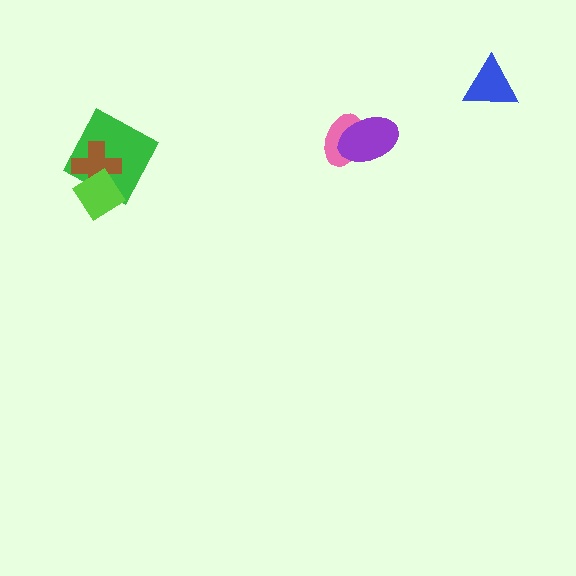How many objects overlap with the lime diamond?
2 objects overlap with the lime diamond.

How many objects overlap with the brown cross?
2 objects overlap with the brown cross.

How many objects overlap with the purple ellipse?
1 object overlaps with the purple ellipse.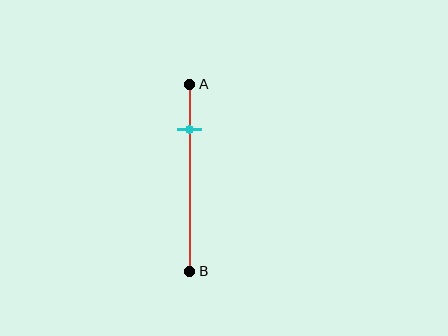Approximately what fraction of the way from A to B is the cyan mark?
The cyan mark is approximately 25% of the way from A to B.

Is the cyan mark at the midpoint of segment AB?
No, the mark is at about 25% from A, not at the 50% midpoint.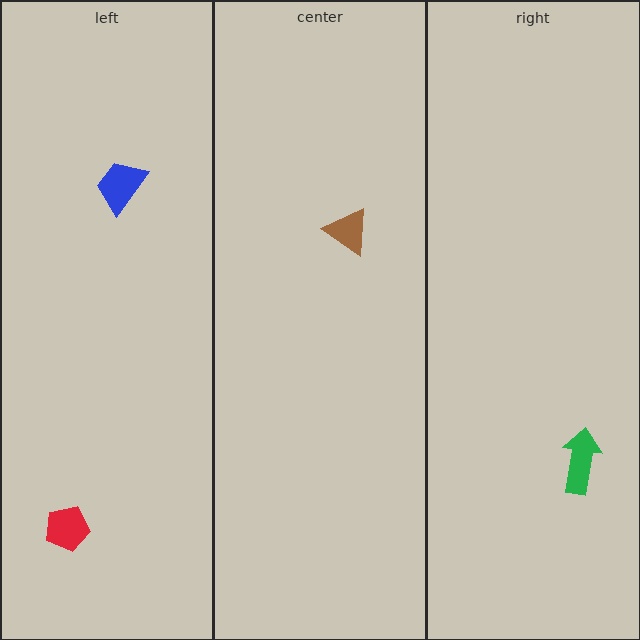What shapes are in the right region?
The green arrow.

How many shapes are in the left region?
2.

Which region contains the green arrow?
The right region.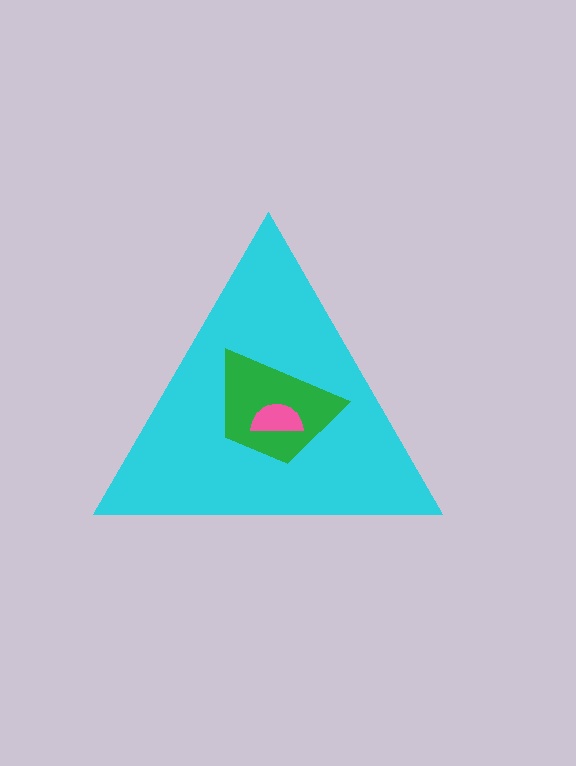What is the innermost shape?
The pink semicircle.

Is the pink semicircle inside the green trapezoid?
Yes.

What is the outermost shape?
The cyan triangle.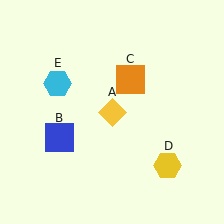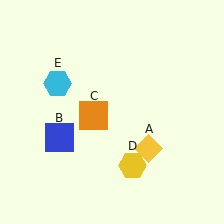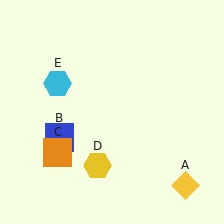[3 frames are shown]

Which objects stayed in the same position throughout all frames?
Blue square (object B) and cyan hexagon (object E) remained stationary.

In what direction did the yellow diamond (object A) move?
The yellow diamond (object A) moved down and to the right.